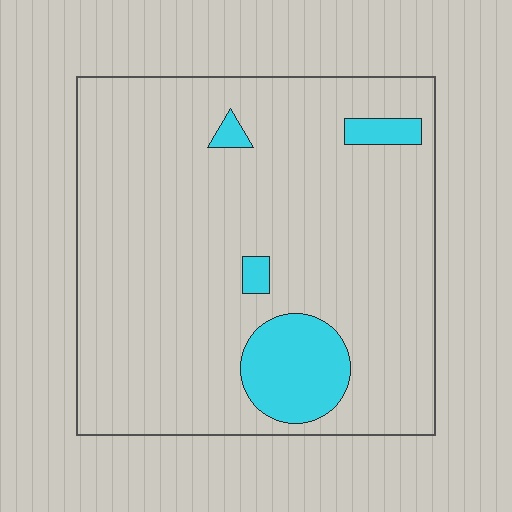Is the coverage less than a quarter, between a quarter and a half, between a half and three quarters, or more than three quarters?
Less than a quarter.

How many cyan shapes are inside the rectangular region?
4.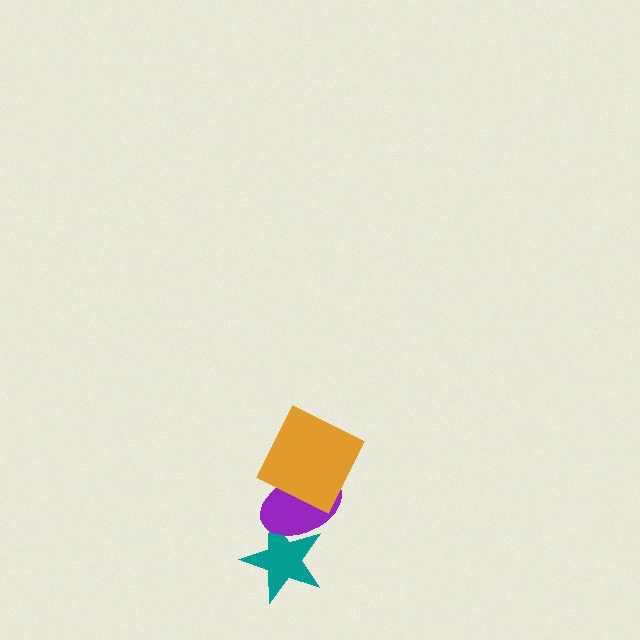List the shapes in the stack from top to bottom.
From top to bottom: the orange square, the purple ellipse, the teal star.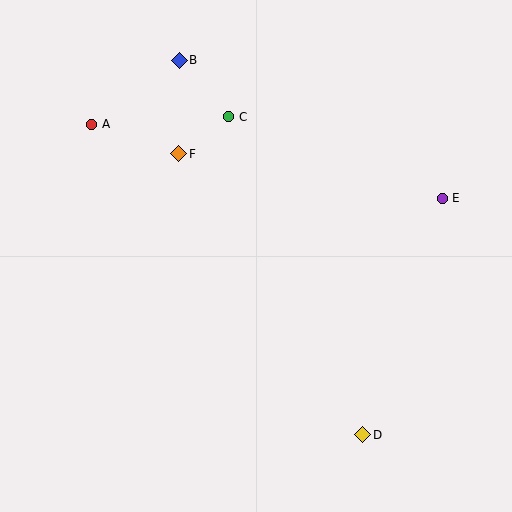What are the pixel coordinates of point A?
Point A is at (92, 124).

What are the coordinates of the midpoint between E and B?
The midpoint between E and B is at (311, 129).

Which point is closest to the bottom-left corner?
Point D is closest to the bottom-left corner.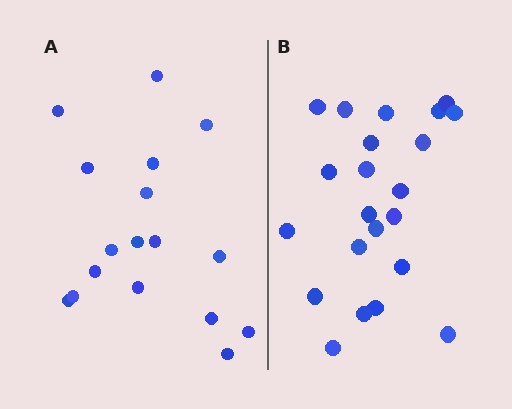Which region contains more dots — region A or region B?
Region B (the right region) has more dots.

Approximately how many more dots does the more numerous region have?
Region B has about 5 more dots than region A.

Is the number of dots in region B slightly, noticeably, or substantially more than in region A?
Region B has noticeably more, but not dramatically so. The ratio is roughly 1.3 to 1.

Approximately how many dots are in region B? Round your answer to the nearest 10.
About 20 dots. (The exact count is 22, which rounds to 20.)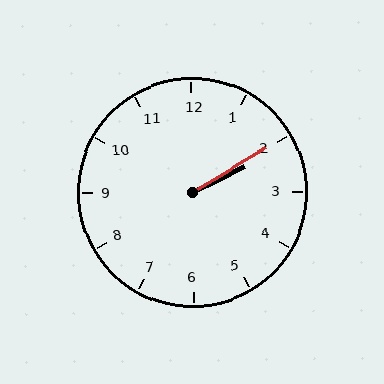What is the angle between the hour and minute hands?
Approximately 5 degrees.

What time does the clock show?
2:10.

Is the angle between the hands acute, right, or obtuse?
It is acute.